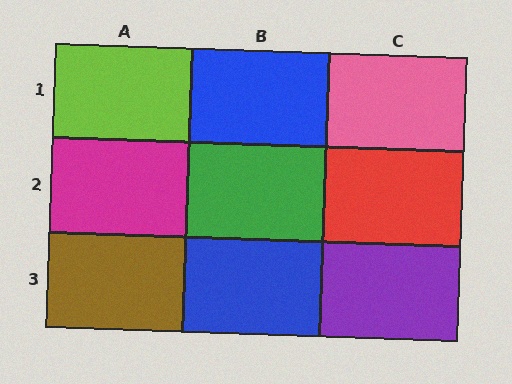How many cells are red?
1 cell is red.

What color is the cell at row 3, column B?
Blue.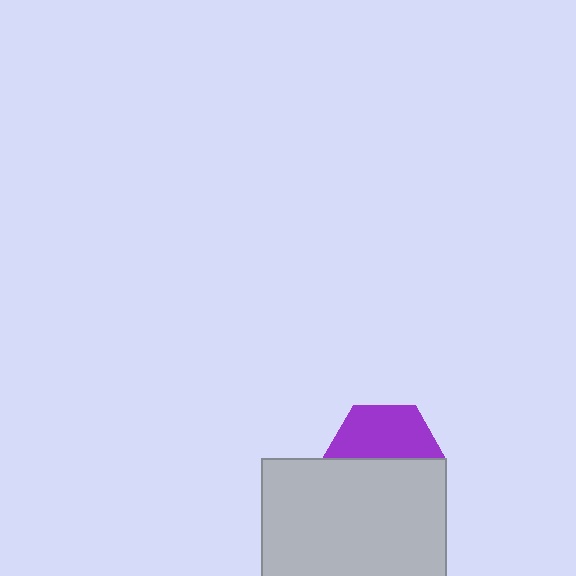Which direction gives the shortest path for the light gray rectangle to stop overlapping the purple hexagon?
Moving down gives the shortest separation.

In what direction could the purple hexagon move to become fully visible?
The purple hexagon could move up. That would shift it out from behind the light gray rectangle entirely.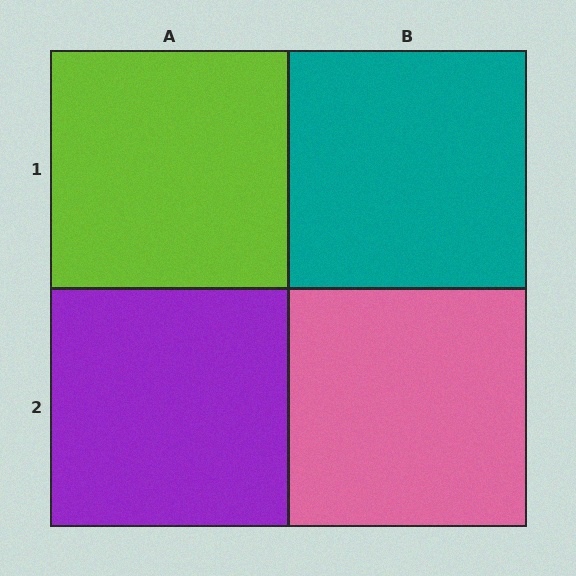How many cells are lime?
1 cell is lime.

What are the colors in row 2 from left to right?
Purple, pink.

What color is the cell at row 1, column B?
Teal.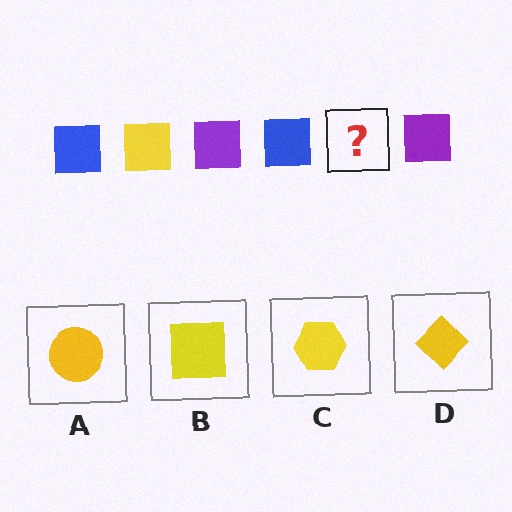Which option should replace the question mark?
Option B.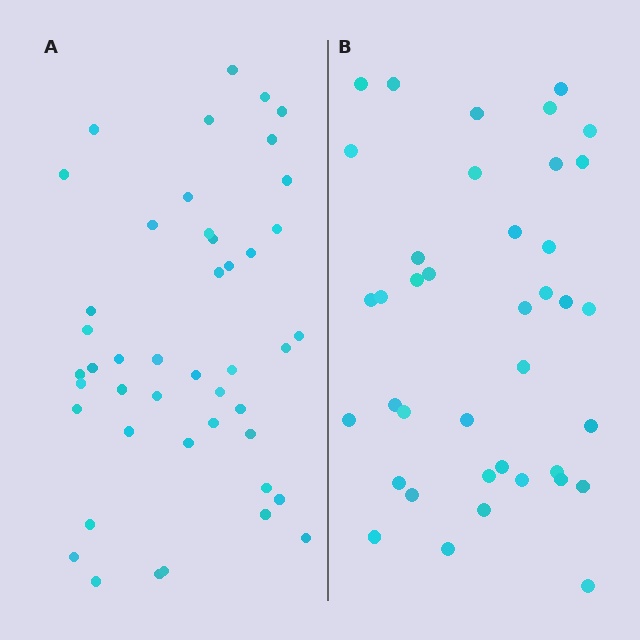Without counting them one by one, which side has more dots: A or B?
Region A (the left region) has more dots.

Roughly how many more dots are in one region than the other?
Region A has about 6 more dots than region B.